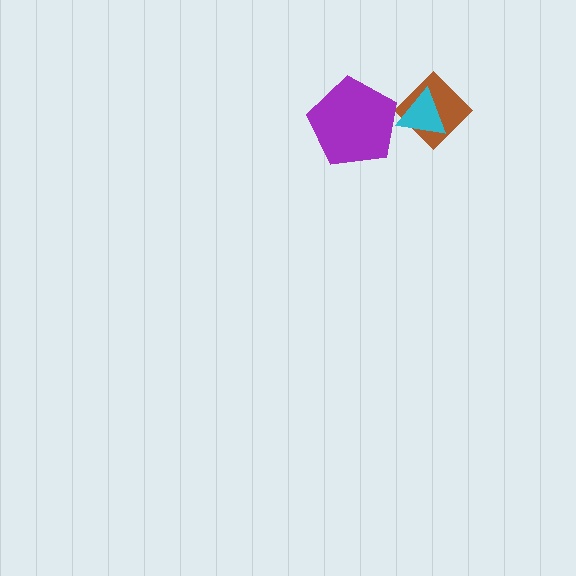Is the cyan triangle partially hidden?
No, no other shape covers it.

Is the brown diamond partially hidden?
Yes, it is partially covered by another shape.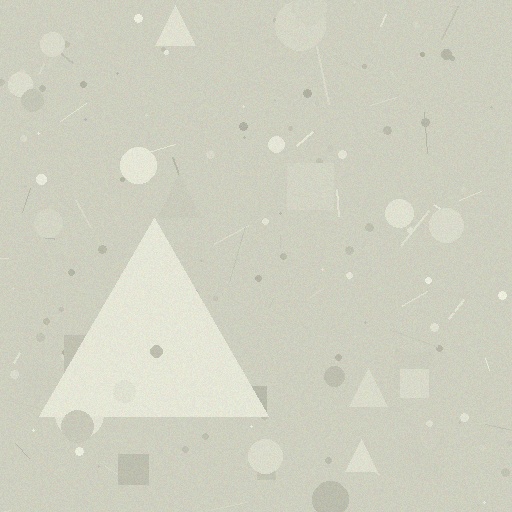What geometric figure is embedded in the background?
A triangle is embedded in the background.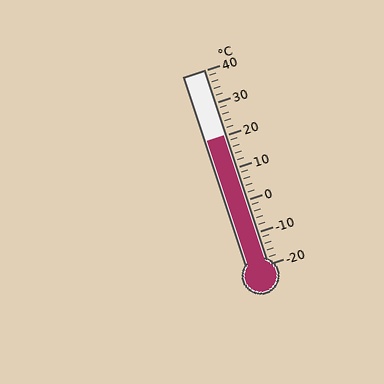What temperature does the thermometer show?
The thermometer shows approximately 20°C.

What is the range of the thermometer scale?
The thermometer scale ranges from -20°C to 40°C.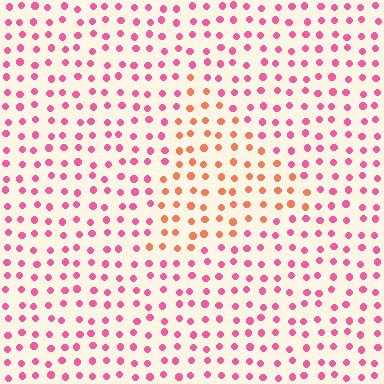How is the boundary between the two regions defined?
The boundary is defined purely by a slight shift in hue (about 42 degrees). Spacing, size, and orientation are identical on both sides.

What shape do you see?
I see a triangle.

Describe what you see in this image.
The image is filled with small pink elements in a uniform arrangement. A triangle-shaped region is visible where the elements are tinted to a slightly different hue, forming a subtle color boundary.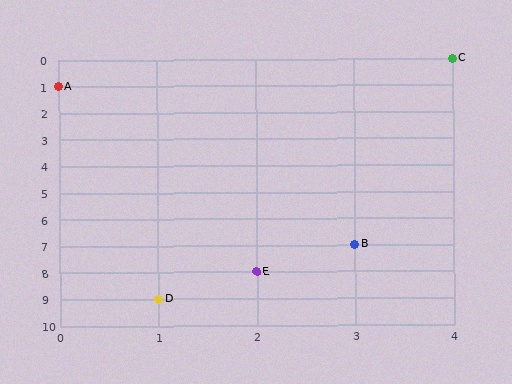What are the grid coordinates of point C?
Point C is at grid coordinates (4, 0).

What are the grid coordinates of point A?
Point A is at grid coordinates (0, 1).